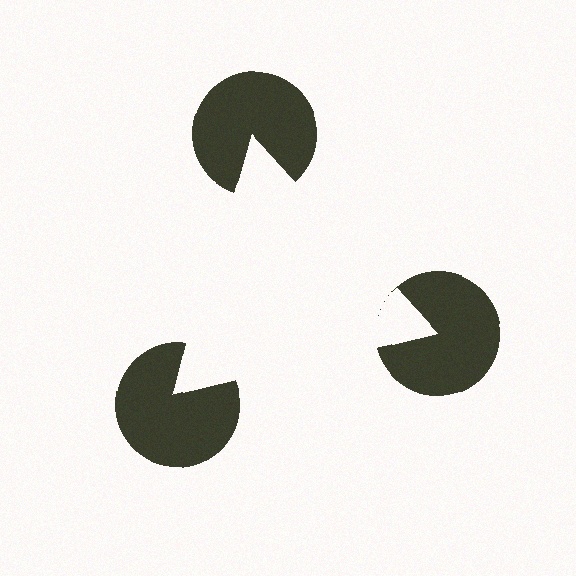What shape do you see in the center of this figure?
An illusory triangle — its edges are inferred from the aligned wedge cuts in the pac-man discs, not physically drawn.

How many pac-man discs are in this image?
There are 3 — one at each vertex of the illusory triangle.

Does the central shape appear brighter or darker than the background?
It typically appears slightly brighter than the background, even though no actual brightness change is drawn.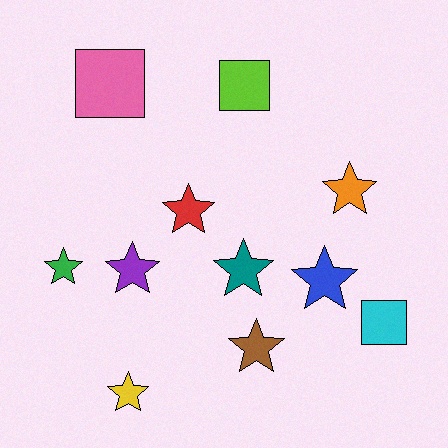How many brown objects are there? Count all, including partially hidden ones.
There is 1 brown object.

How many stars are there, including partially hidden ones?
There are 8 stars.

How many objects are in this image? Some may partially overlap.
There are 11 objects.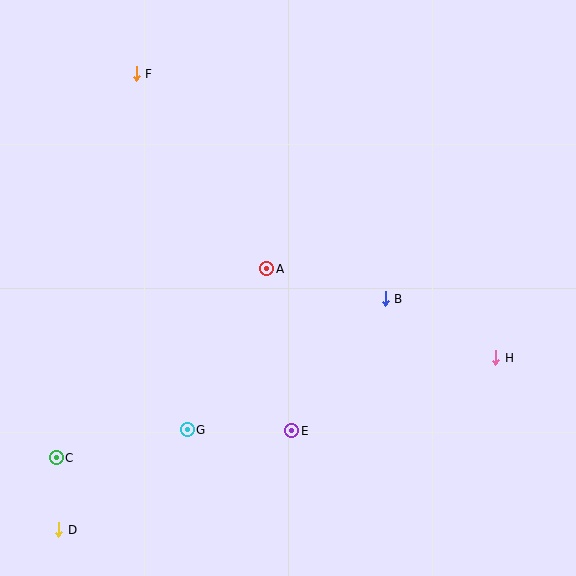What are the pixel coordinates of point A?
Point A is at (267, 269).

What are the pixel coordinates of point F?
Point F is at (136, 74).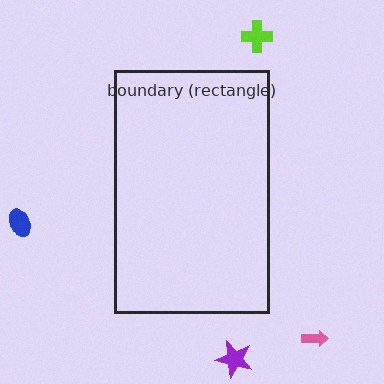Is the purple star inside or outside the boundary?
Outside.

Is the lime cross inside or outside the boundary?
Outside.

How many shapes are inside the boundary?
0 inside, 4 outside.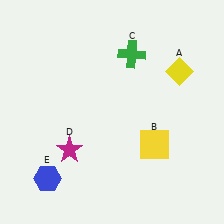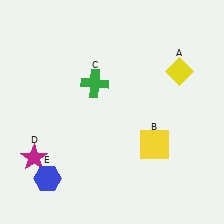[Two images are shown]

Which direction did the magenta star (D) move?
The magenta star (D) moved left.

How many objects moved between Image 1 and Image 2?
2 objects moved between the two images.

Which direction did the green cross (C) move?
The green cross (C) moved left.